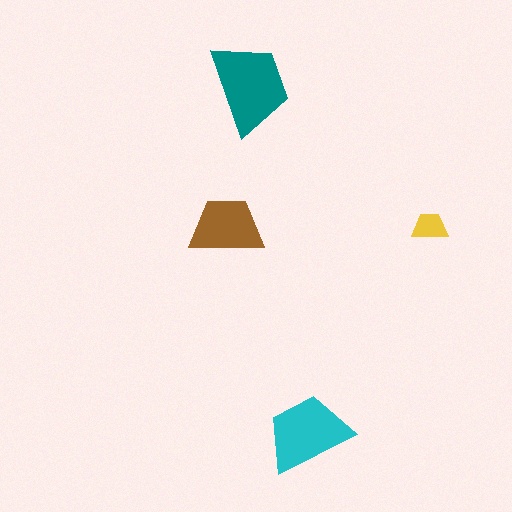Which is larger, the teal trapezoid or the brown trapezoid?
The teal one.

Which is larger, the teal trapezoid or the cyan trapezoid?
The teal one.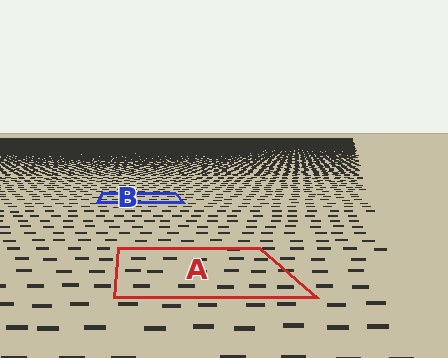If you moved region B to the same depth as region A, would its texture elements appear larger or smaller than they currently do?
They would appear larger. At a closer depth, the same texture elements are projected at a bigger on-screen size.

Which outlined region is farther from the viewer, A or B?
Region B is farther from the viewer — the texture elements inside it appear smaller and more densely packed.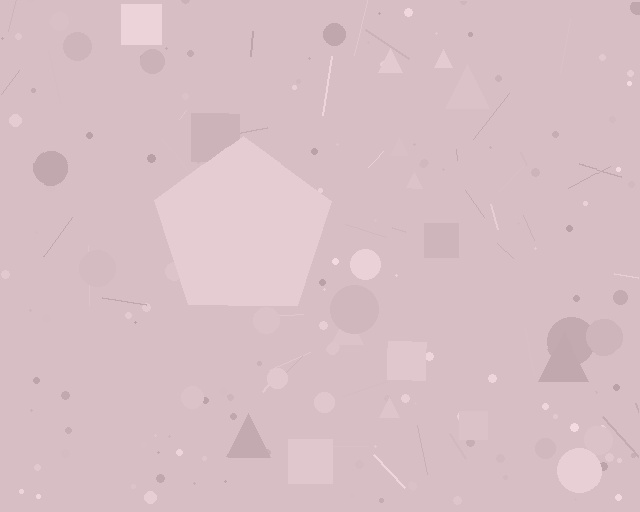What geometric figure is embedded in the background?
A pentagon is embedded in the background.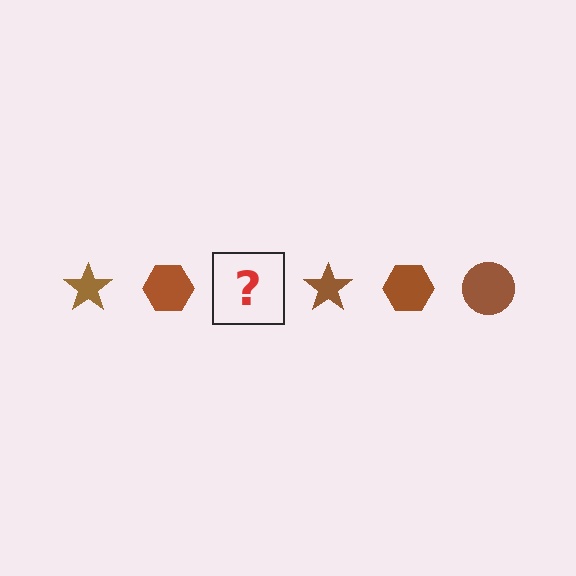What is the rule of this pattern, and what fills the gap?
The rule is that the pattern cycles through star, hexagon, circle shapes in brown. The gap should be filled with a brown circle.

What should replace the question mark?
The question mark should be replaced with a brown circle.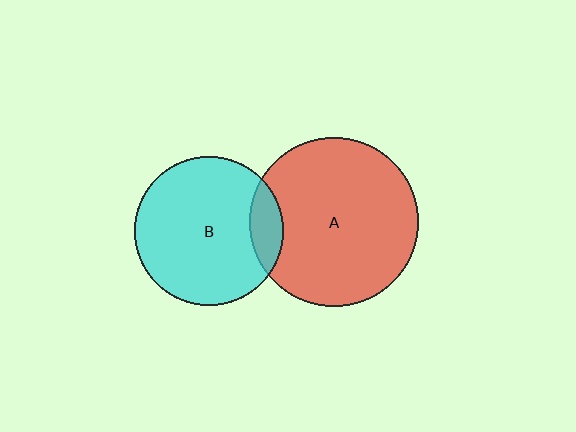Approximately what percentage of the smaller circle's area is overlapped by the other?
Approximately 15%.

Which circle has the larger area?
Circle A (red).